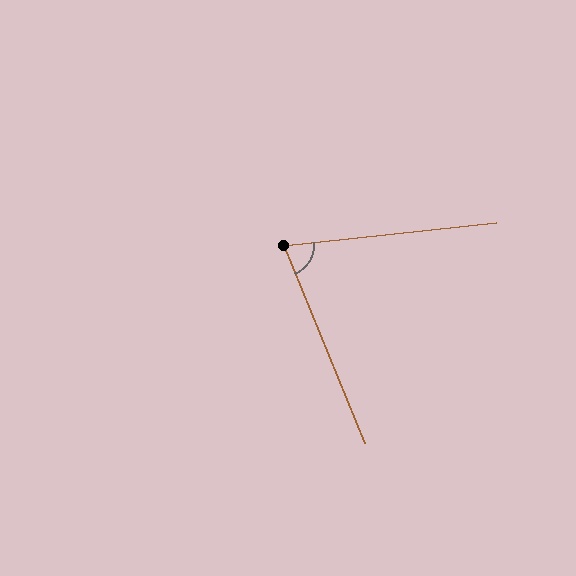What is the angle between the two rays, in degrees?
Approximately 74 degrees.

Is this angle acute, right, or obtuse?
It is acute.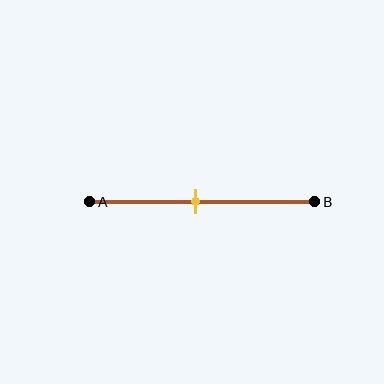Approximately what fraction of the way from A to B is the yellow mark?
The yellow mark is approximately 45% of the way from A to B.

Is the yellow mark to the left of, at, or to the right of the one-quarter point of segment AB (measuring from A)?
The yellow mark is to the right of the one-quarter point of segment AB.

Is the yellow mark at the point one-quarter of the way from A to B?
No, the mark is at about 45% from A, not at the 25% one-quarter point.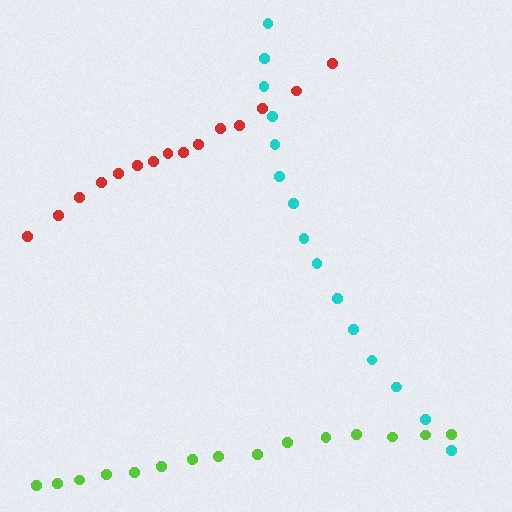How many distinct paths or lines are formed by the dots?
There are 3 distinct paths.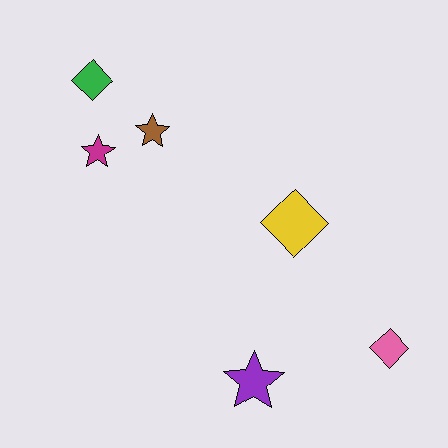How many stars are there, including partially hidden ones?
There are 3 stars.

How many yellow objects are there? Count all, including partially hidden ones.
There is 1 yellow object.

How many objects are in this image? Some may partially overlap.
There are 6 objects.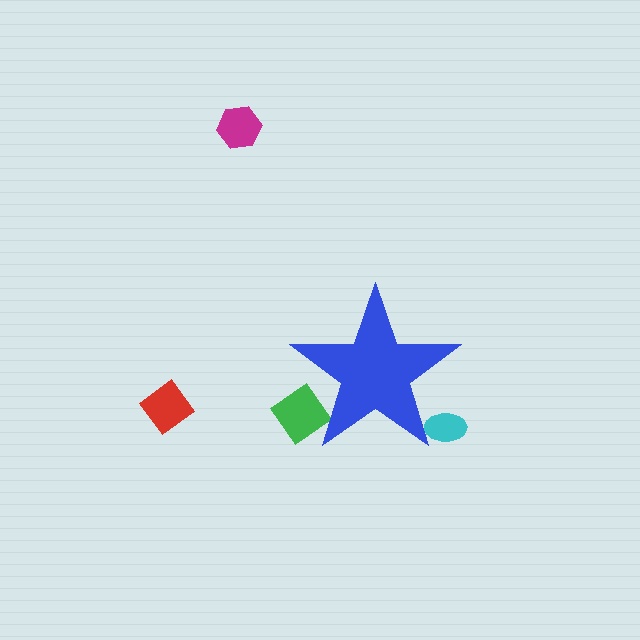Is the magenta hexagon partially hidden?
No, the magenta hexagon is fully visible.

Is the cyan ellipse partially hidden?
Yes, the cyan ellipse is partially hidden behind the blue star.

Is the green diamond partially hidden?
Yes, the green diamond is partially hidden behind the blue star.